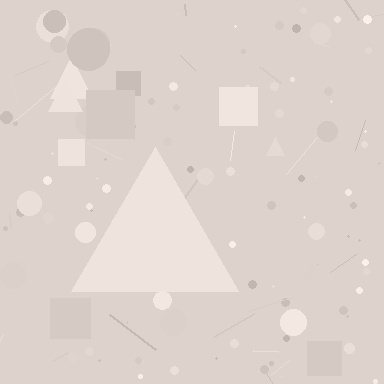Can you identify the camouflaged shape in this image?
The camouflaged shape is a triangle.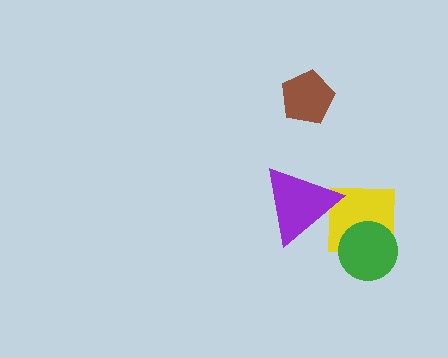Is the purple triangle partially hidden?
No, no other shape covers it.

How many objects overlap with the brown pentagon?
0 objects overlap with the brown pentagon.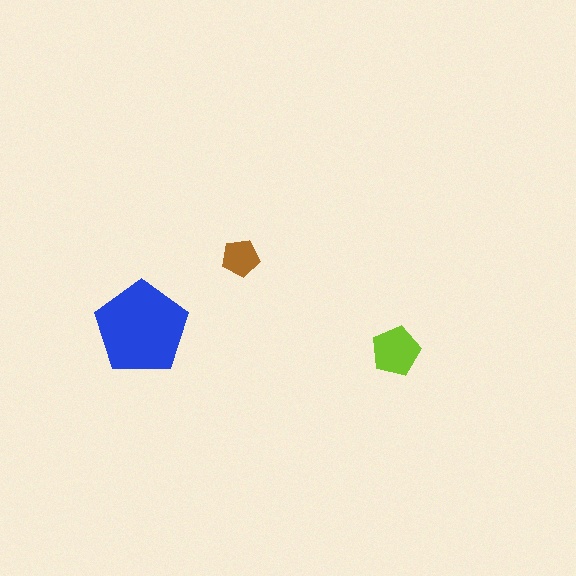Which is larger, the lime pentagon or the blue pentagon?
The blue one.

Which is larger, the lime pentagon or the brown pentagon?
The lime one.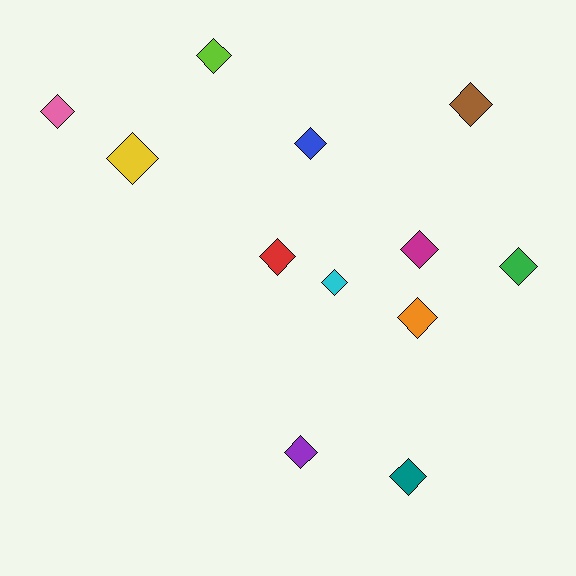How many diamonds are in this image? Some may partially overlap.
There are 12 diamonds.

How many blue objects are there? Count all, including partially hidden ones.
There is 1 blue object.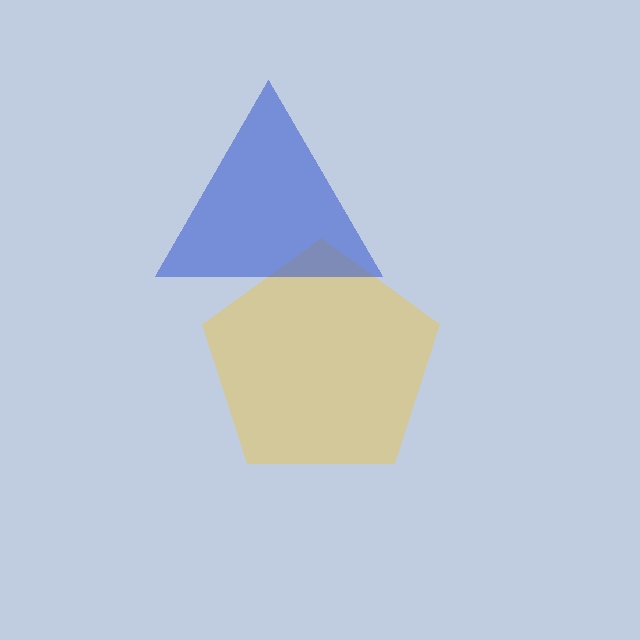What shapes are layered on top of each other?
The layered shapes are: a yellow pentagon, a blue triangle.